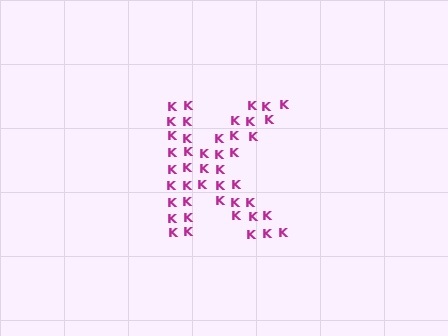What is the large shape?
The large shape is the letter K.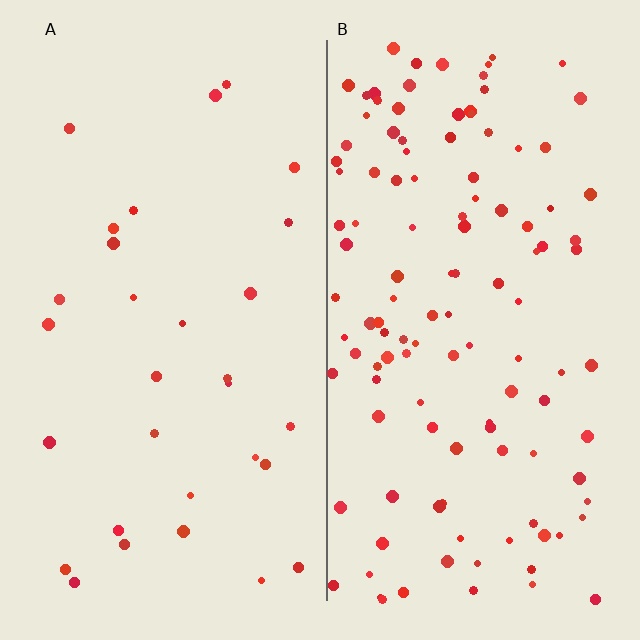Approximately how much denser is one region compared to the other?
Approximately 4.0× — region B over region A.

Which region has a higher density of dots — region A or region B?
B (the right).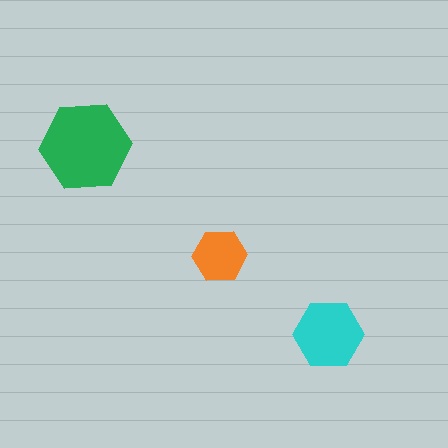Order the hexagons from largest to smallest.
the green one, the cyan one, the orange one.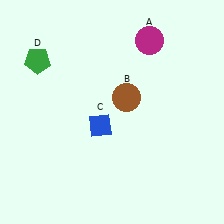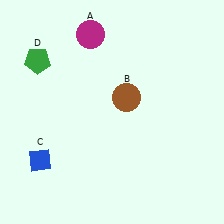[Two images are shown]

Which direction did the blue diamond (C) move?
The blue diamond (C) moved left.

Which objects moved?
The objects that moved are: the magenta circle (A), the blue diamond (C).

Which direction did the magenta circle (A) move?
The magenta circle (A) moved left.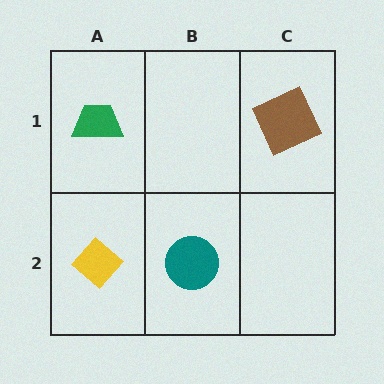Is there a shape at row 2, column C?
No, that cell is empty.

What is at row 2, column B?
A teal circle.